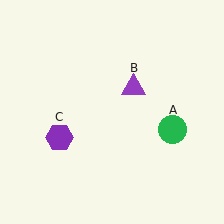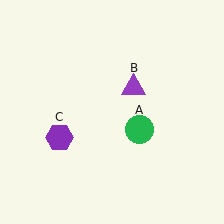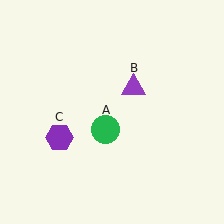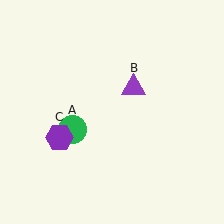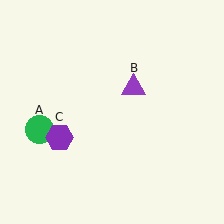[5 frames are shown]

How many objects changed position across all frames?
1 object changed position: green circle (object A).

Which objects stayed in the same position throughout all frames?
Purple triangle (object B) and purple hexagon (object C) remained stationary.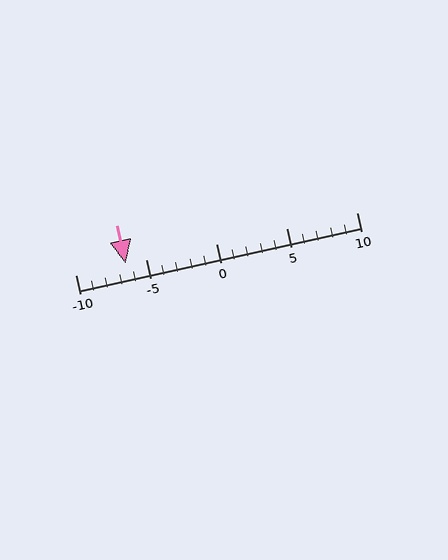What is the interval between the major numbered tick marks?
The major tick marks are spaced 5 units apart.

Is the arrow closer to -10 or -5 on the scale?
The arrow is closer to -5.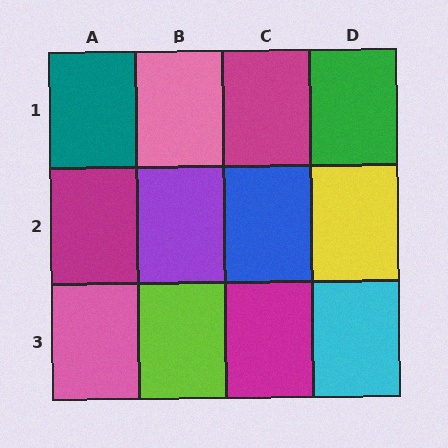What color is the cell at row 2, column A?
Magenta.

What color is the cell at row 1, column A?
Teal.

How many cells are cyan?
1 cell is cyan.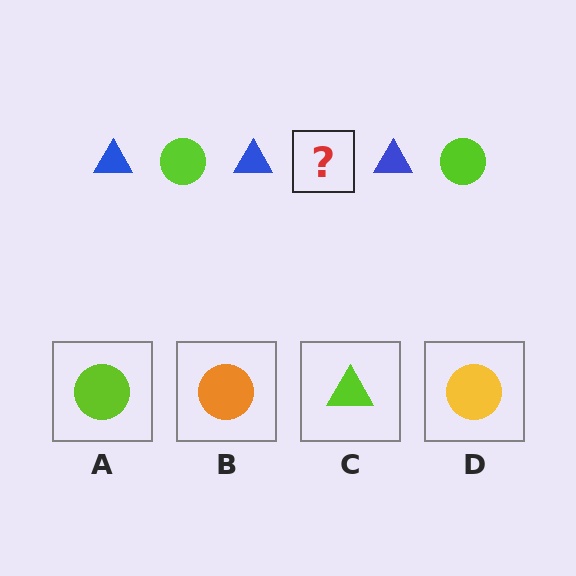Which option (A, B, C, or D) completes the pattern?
A.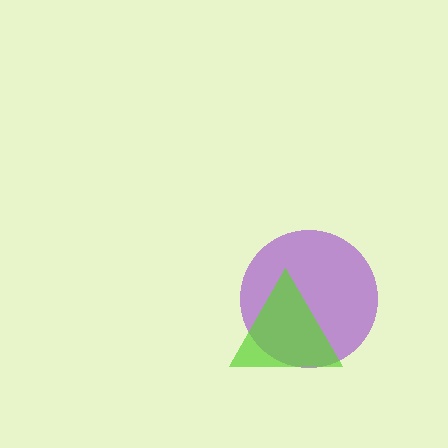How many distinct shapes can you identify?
There are 2 distinct shapes: a purple circle, a lime triangle.